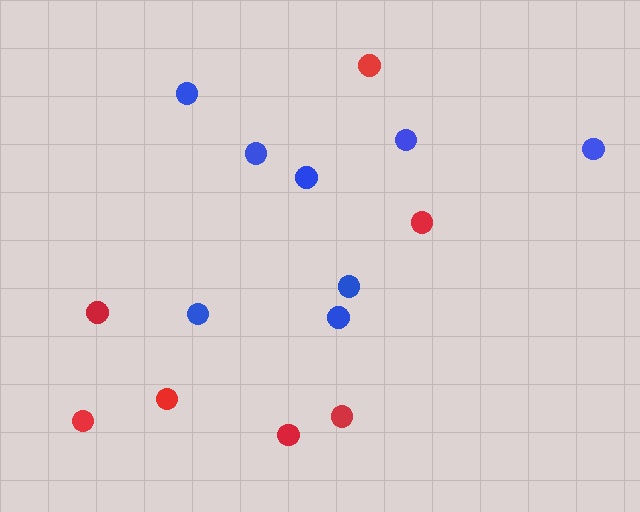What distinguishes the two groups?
There are 2 groups: one group of blue circles (8) and one group of red circles (7).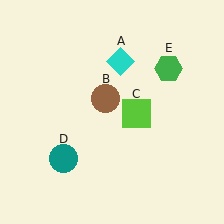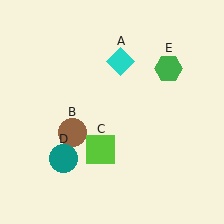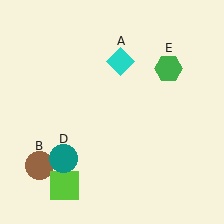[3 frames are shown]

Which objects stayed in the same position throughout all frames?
Cyan diamond (object A) and teal circle (object D) and green hexagon (object E) remained stationary.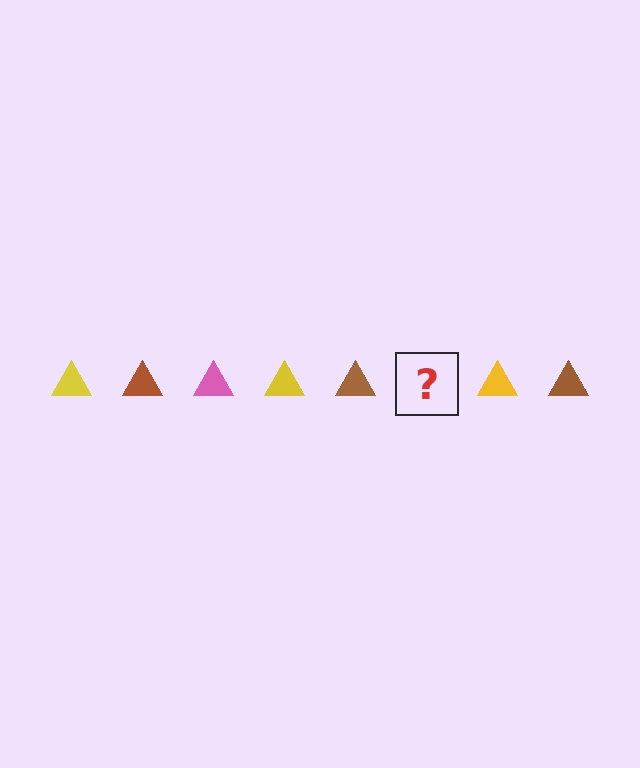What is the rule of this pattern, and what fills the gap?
The rule is that the pattern cycles through yellow, brown, pink triangles. The gap should be filled with a pink triangle.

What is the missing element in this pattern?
The missing element is a pink triangle.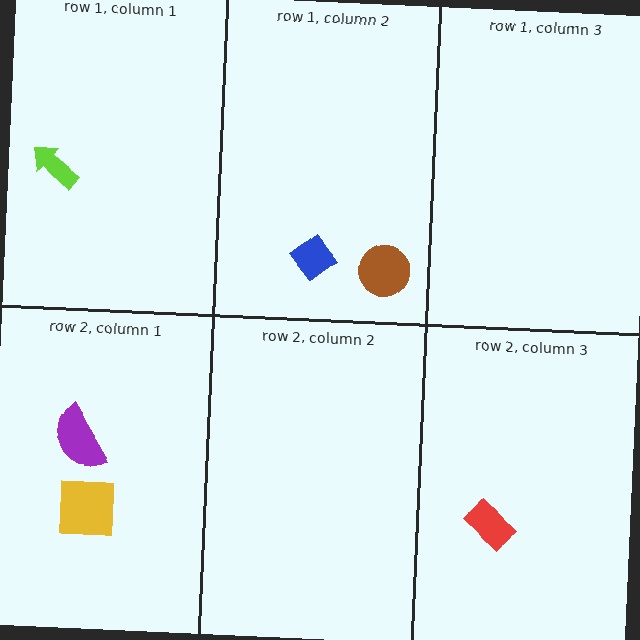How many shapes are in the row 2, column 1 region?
2.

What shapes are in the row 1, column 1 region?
The lime arrow.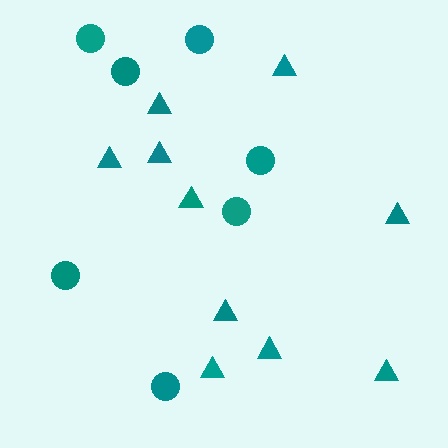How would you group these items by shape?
There are 2 groups: one group of circles (7) and one group of triangles (10).